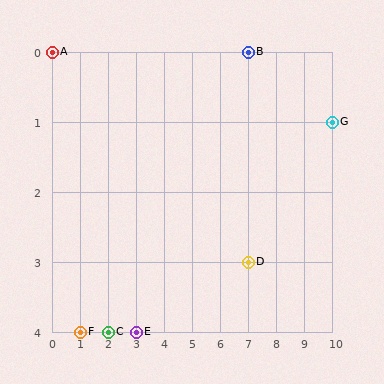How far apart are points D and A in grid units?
Points D and A are 7 columns and 3 rows apart (about 7.6 grid units diagonally).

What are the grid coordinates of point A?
Point A is at grid coordinates (0, 0).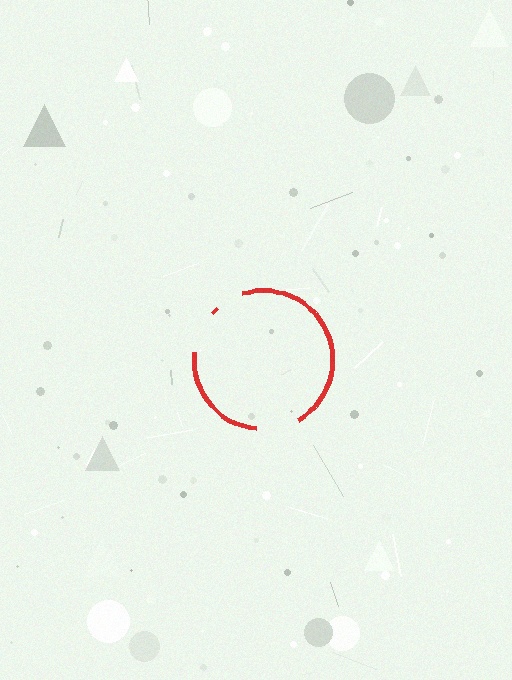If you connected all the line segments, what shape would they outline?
They would outline a circle.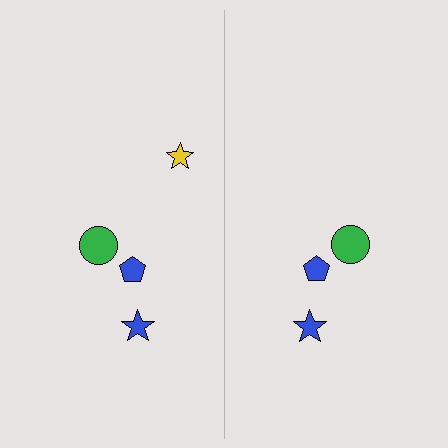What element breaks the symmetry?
A yellow star is missing from the right side.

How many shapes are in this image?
There are 7 shapes in this image.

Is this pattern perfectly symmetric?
No, the pattern is not perfectly symmetric. A yellow star is missing from the right side.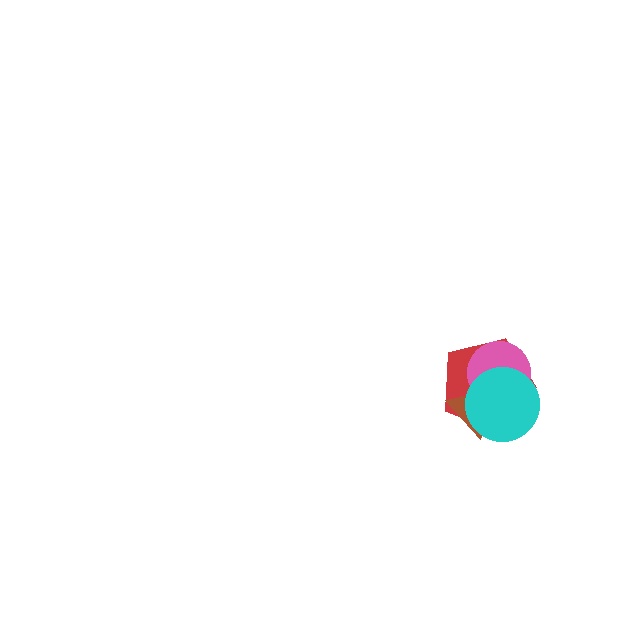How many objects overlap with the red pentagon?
3 objects overlap with the red pentagon.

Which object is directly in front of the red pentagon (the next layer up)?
The pink circle is directly in front of the red pentagon.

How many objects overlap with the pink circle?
3 objects overlap with the pink circle.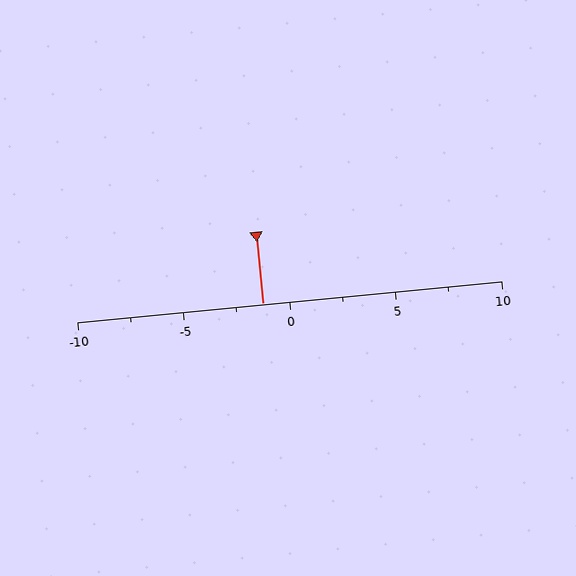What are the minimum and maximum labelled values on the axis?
The axis runs from -10 to 10.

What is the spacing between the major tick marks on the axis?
The major ticks are spaced 5 apart.